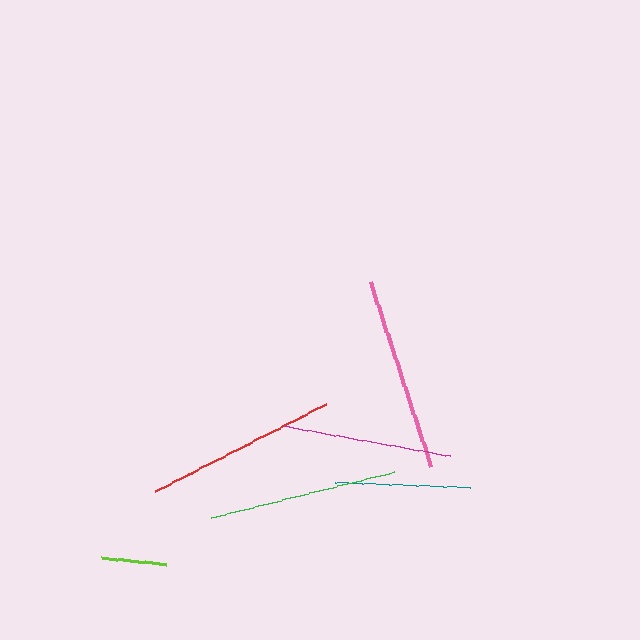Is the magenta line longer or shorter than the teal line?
The magenta line is longer than the teal line.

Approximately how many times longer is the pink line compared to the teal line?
The pink line is approximately 1.4 times the length of the teal line.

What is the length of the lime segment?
The lime segment is approximately 65 pixels long.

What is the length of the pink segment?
The pink segment is approximately 194 pixels long.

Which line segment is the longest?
The pink line is the longest at approximately 194 pixels.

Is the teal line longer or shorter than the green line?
The green line is longer than the teal line.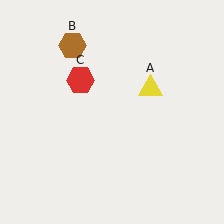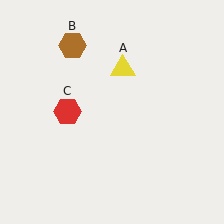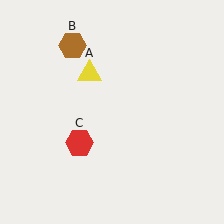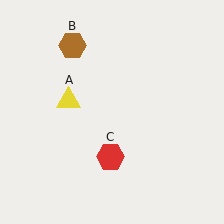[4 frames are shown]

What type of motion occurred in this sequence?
The yellow triangle (object A), red hexagon (object C) rotated counterclockwise around the center of the scene.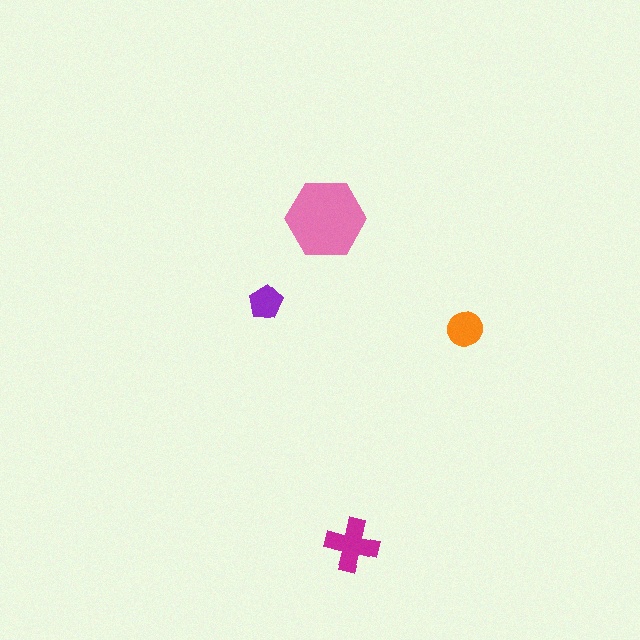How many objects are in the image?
There are 4 objects in the image.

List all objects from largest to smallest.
The pink hexagon, the magenta cross, the orange circle, the purple pentagon.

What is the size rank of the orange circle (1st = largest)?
3rd.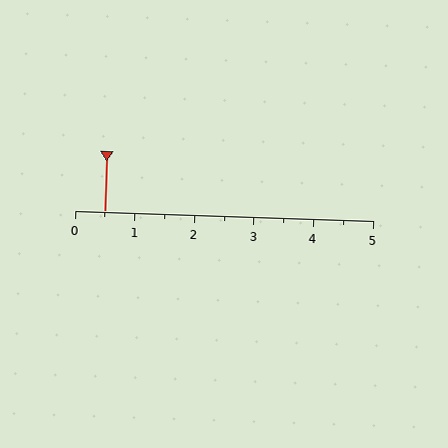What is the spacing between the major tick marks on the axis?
The major ticks are spaced 1 apart.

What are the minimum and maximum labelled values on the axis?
The axis runs from 0 to 5.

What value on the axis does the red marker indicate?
The marker indicates approximately 0.5.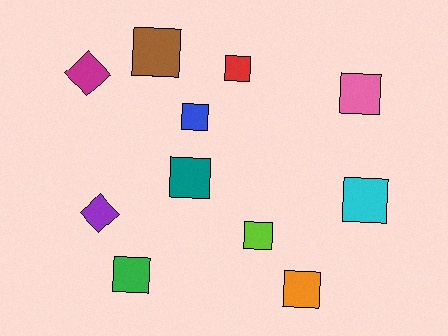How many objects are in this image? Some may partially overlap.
There are 11 objects.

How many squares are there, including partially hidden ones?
There are 9 squares.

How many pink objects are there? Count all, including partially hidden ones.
There is 1 pink object.